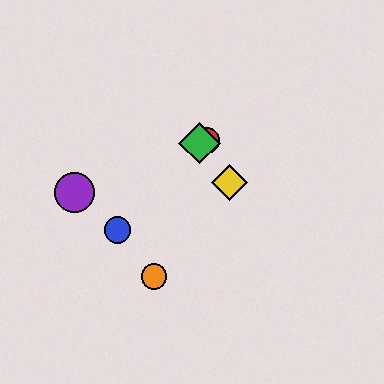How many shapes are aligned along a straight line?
3 shapes (the red circle, the green diamond, the purple circle) are aligned along a straight line.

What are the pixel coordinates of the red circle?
The red circle is at (206, 140).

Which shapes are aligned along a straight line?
The red circle, the green diamond, the purple circle are aligned along a straight line.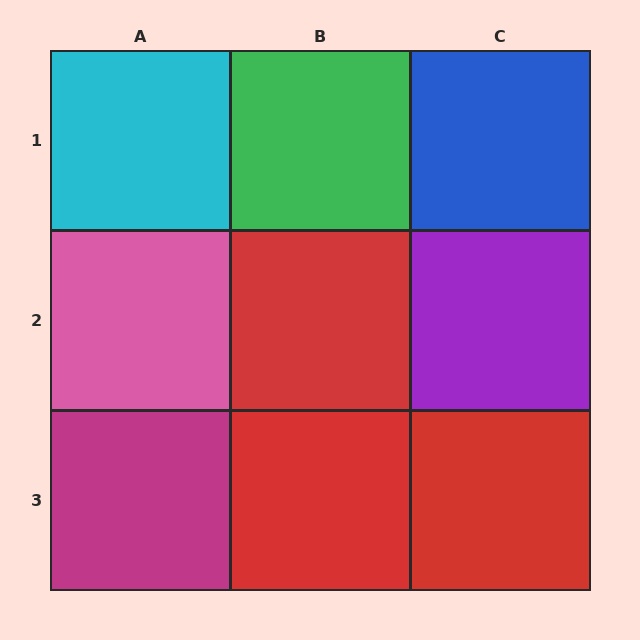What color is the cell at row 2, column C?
Purple.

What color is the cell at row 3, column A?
Magenta.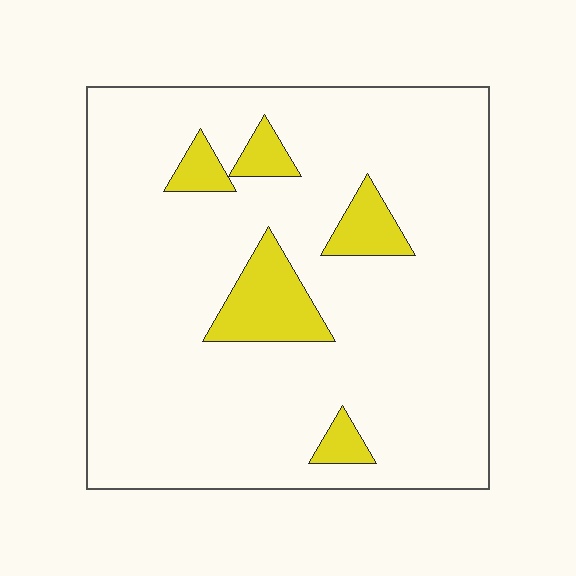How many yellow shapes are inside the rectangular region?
5.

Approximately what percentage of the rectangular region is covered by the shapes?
Approximately 10%.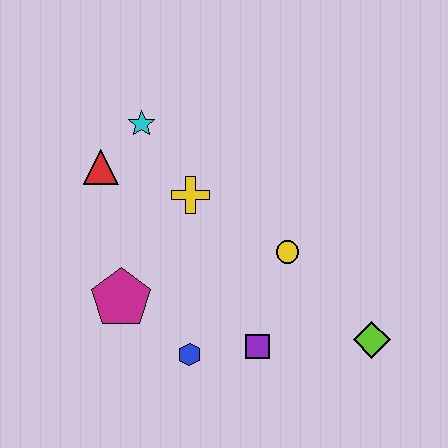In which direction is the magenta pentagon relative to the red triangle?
The magenta pentagon is below the red triangle.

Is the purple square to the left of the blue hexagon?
No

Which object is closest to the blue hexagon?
The purple square is closest to the blue hexagon.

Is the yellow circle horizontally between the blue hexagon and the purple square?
No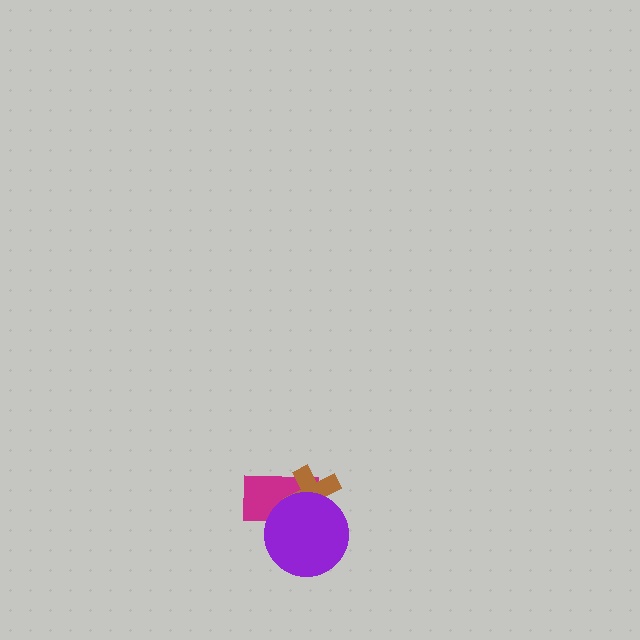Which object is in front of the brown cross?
The purple circle is in front of the brown cross.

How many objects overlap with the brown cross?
2 objects overlap with the brown cross.